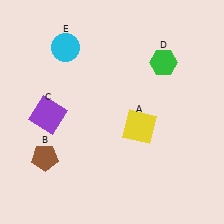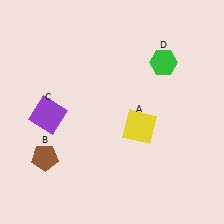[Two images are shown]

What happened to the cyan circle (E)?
The cyan circle (E) was removed in Image 2. It was in the top-left area of Image 1.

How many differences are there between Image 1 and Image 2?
There is 1 difference between the two images.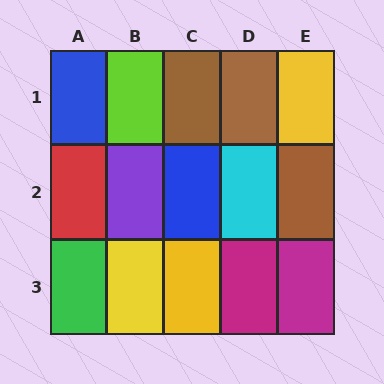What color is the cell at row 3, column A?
Green.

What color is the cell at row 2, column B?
Purple.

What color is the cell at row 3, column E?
Magenta.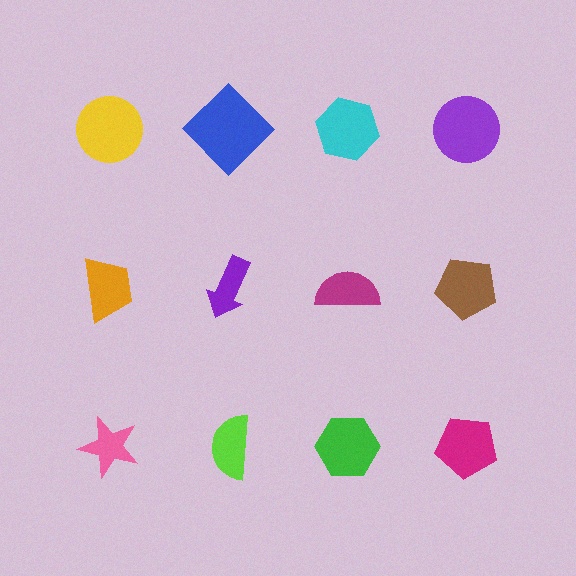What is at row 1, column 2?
A blue diamond.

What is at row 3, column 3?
A green hexagon.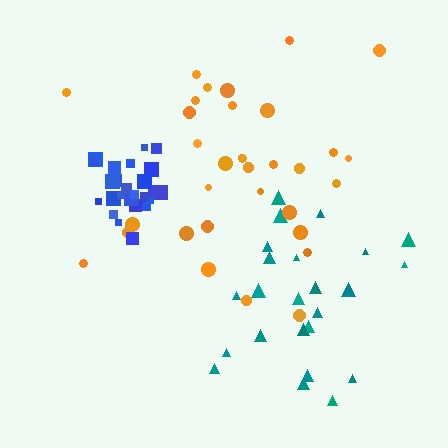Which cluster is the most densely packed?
Blue.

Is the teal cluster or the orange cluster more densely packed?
Orange.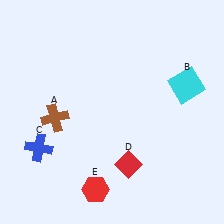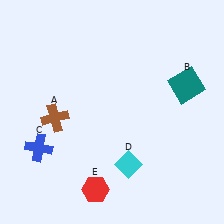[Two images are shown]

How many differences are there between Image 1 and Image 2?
There are 2 differences between the two images.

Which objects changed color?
B changed from cyan to teal. D changed from red to cyan.